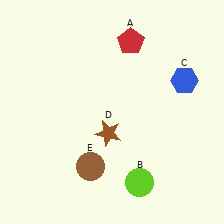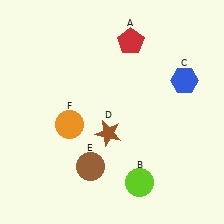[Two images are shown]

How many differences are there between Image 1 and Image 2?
There is 1 difference between the two images.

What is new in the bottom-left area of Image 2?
An orange circle (F) was added in the bottom-left area of Image 2.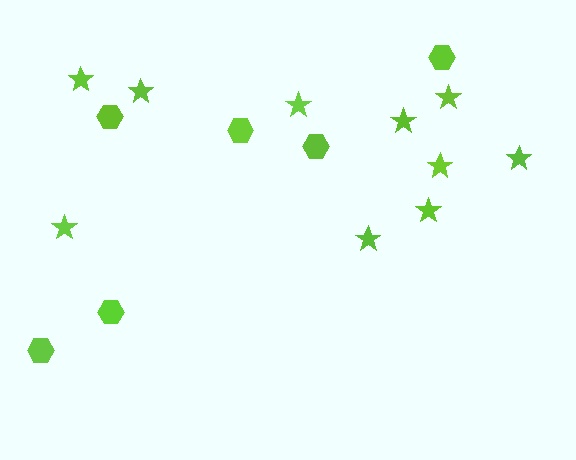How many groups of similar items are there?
There are 2 groups: one group of stars (10) and one group of hexagons (6).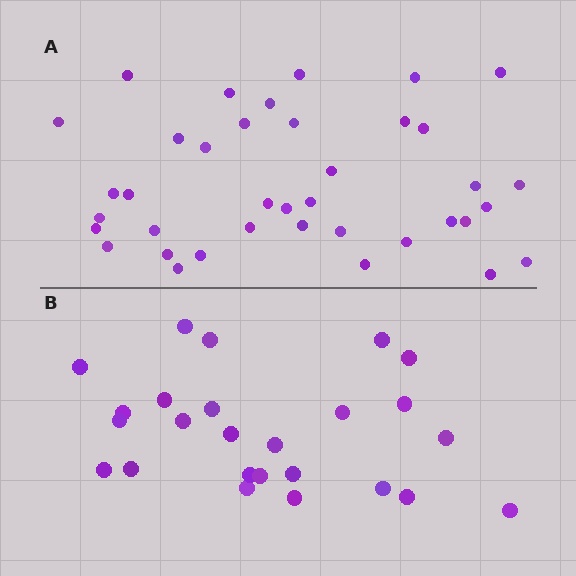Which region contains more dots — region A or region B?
Region A (the top region) has more dots.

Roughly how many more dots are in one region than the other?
Region A has approximately 15 more dots than region B.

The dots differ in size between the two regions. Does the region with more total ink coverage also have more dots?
No. Region B has more total ink coverage because its dots are larger, but region A actually contains more individual dots. Total area can be misleading — the number of items is what matters here.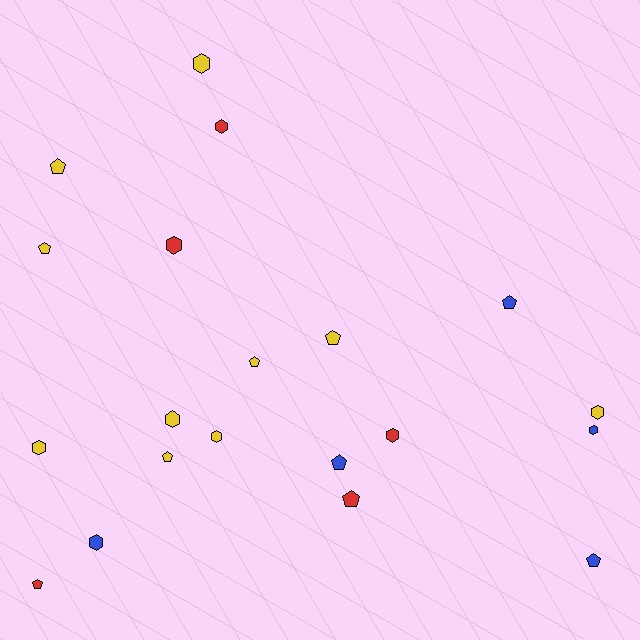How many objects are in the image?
There are 20 objects.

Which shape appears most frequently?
Pentagon, with 10 objects.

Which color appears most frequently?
Yellow, with 10 objects.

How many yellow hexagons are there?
There are 5 yellow hexagons.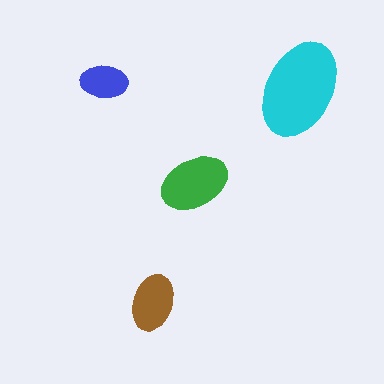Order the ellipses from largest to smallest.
the cyan one, the green one, the brown one, the blue one.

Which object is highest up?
The blue ellipse is topmost.